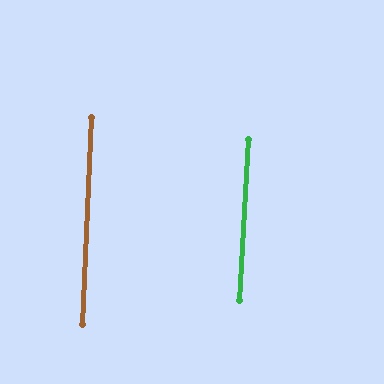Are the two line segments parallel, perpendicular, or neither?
Parallel — their directions differ by only 0.5°.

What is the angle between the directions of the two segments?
Approximately 0 degrees.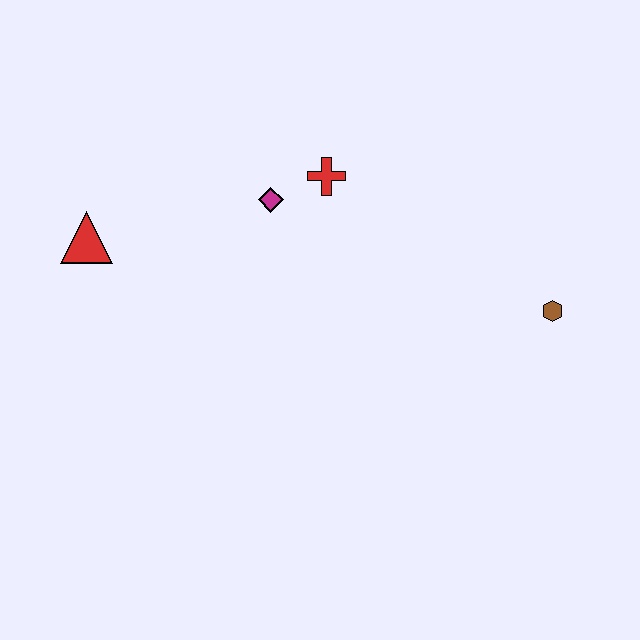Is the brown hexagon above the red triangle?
No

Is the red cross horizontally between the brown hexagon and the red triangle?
Yes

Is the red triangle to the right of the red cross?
No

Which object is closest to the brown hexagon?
The red cross is closest to the brown hexagon.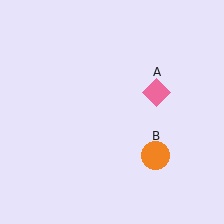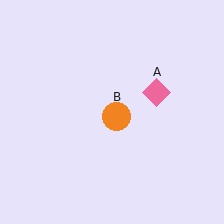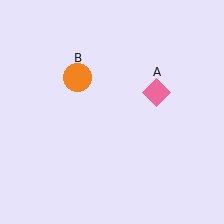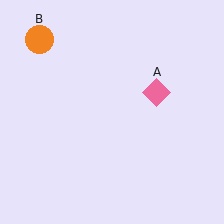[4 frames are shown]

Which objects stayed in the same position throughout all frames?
Pink diamond (object A) remained stationary.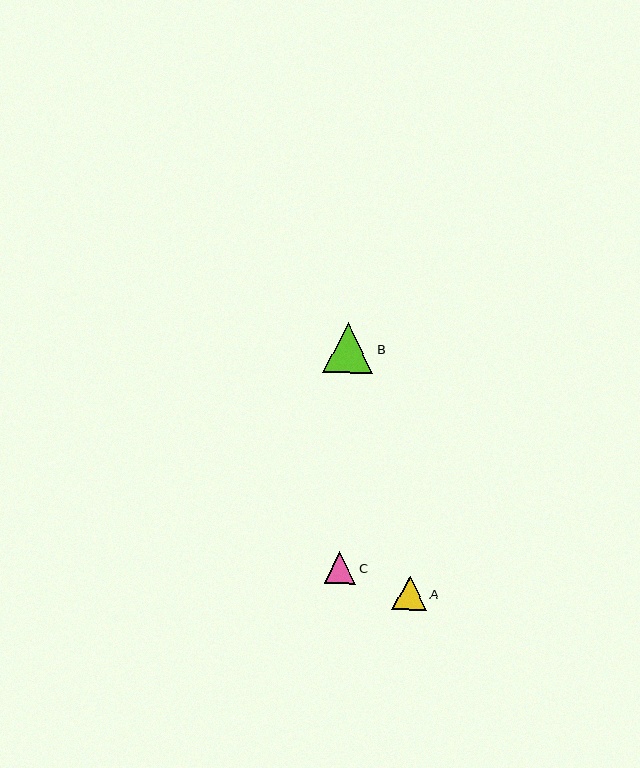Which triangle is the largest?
Triangle B is the largest with a size of approximately 50 pixels.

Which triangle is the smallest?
Triangle C is the smallest with a size of approximately 32 pixels.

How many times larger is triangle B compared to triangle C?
Triangle B is approximately 1.6 times the size of triangle C.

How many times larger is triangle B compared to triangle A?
Triangle B is approximately 1.5 times the size of triangle A.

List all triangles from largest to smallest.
From largest to smallest: B, A, C.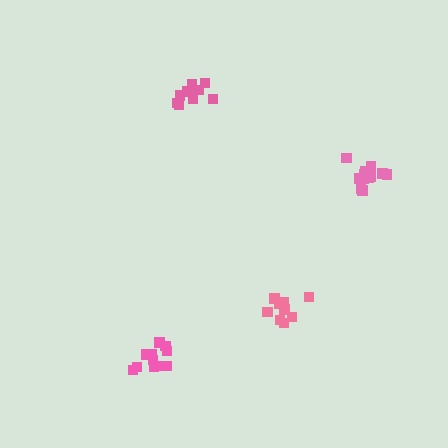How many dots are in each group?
Group 1: 11 dots, Group 2: 15 dots, Group 3: 10 dots, Group 4: 11 dots (47 total).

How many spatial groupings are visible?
There are 4 spatial groupings.